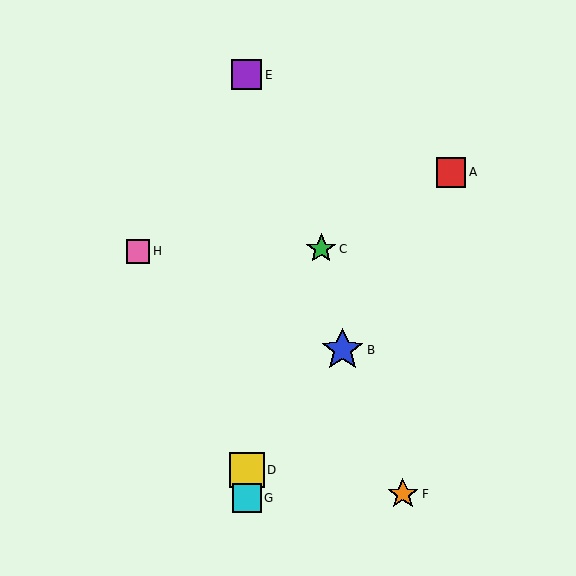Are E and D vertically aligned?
Yes, both are at x≈247.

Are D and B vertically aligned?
No, D is at x≈247 and B is at x≈343.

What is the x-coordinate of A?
Object A is at x≈451.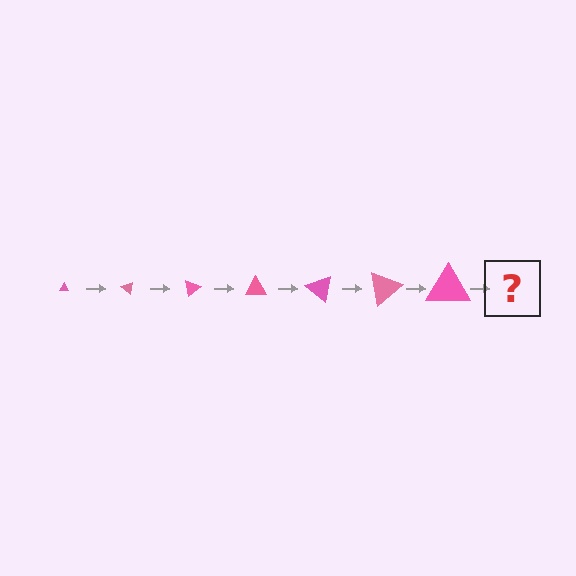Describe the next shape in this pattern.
It should be a triangle, larger than the previous one and rotated 280 degrees from the start.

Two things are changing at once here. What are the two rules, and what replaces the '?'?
The two rules are that the triangle grows larger each step and it rotates 40 degrees each step. The '?' should be a triangle, larger than the previous one and rotated 280 degrees from the start.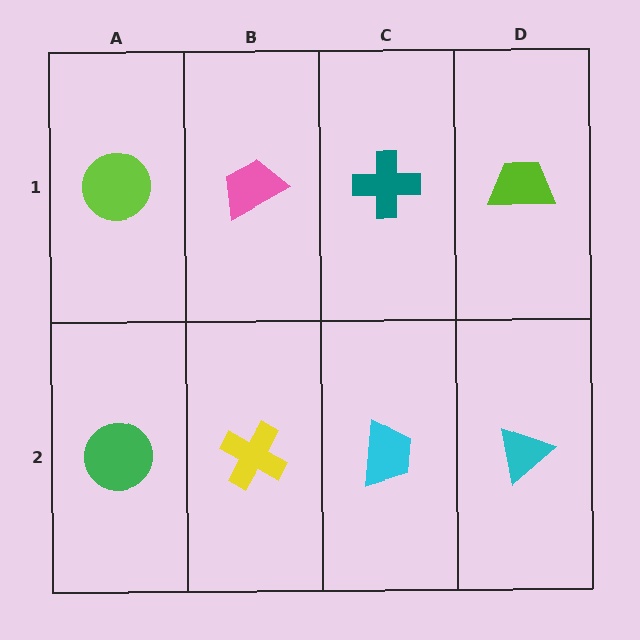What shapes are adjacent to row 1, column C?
A cyan trapezoid (row 2, column C), a pink trapezoid (row 1, column B), a lime trapezoid (row 1, column D).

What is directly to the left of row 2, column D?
A cyan trapezoid.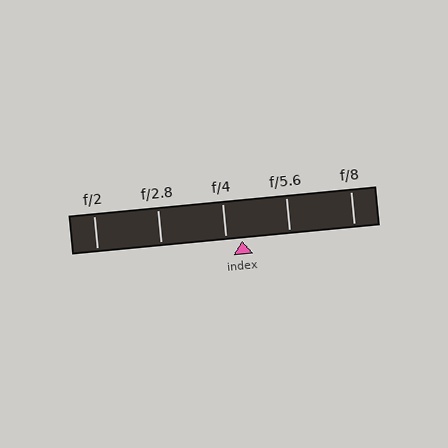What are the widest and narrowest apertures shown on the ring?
The widest aperture shown is f/2 and the narrowest is f/8.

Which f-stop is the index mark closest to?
The index mark is closest to f/4.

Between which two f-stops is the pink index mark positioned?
The index mark is between f/4 and f/5.6.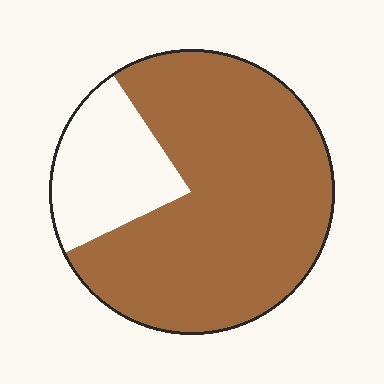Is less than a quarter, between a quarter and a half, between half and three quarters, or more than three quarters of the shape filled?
More than three quarters.